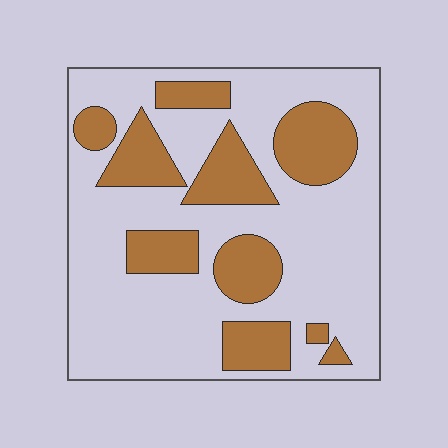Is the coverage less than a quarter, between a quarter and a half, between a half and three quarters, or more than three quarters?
Between a quarter and a half.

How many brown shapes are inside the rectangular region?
10.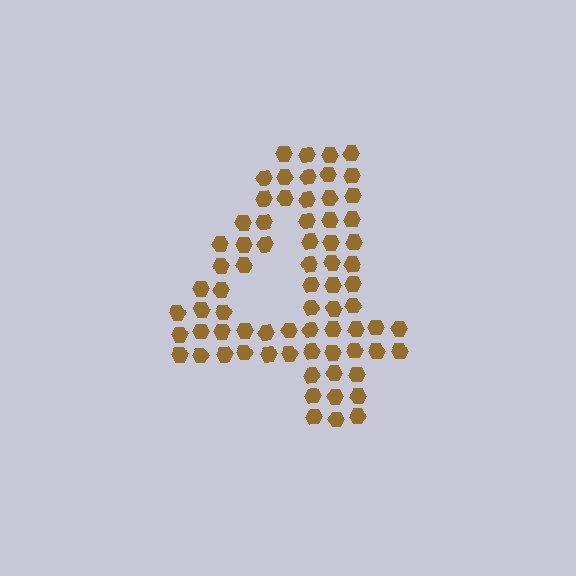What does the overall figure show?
The overall figure shows the digit 4.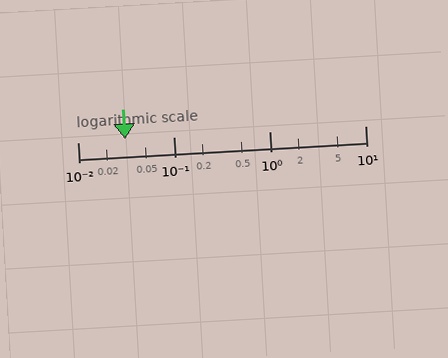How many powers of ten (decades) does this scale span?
The scale spans 3 decades, from 0.01 to 10.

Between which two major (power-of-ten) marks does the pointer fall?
The pointer is between 0.01 and 0.1.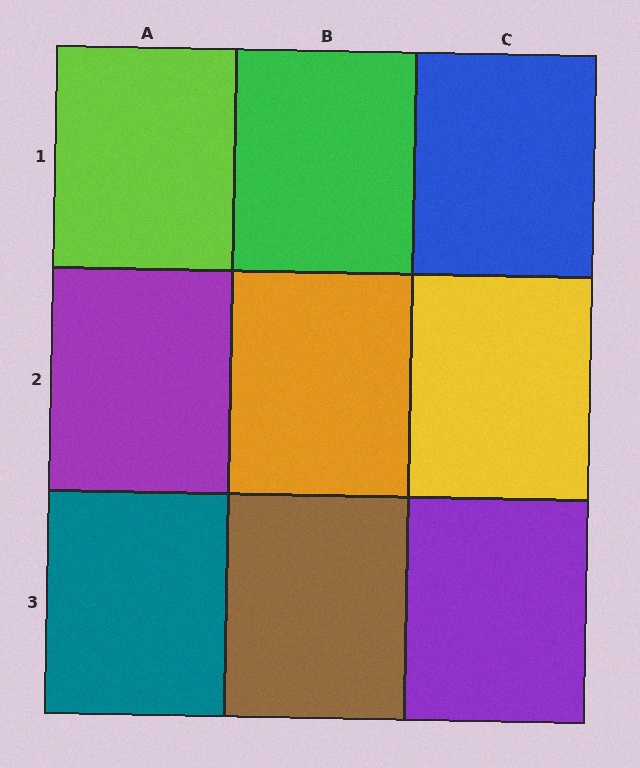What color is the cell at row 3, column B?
Brown.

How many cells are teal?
1 cell is teal.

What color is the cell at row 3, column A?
Teal.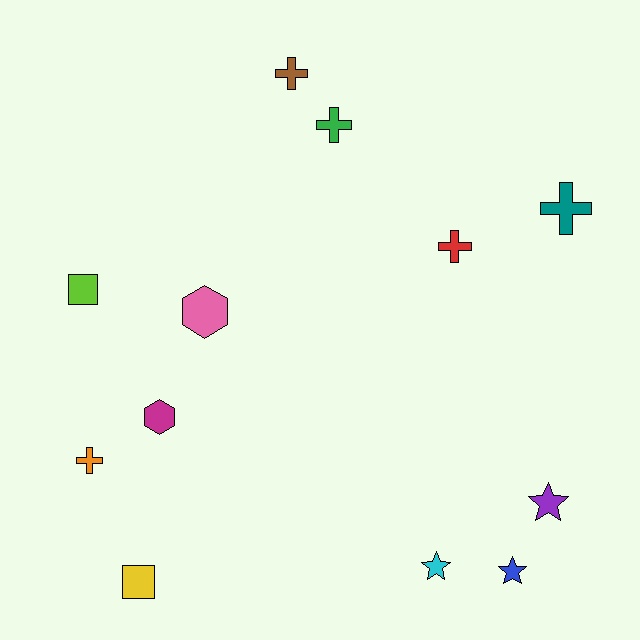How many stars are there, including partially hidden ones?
There are 3 stars.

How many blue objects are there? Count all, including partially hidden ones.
There is 1 blue object.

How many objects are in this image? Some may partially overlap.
There are 12 objects.